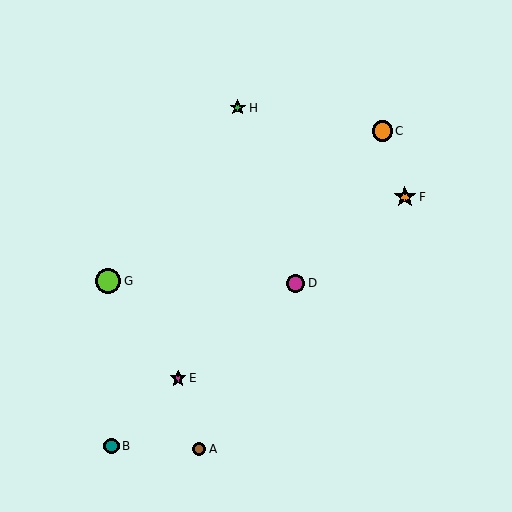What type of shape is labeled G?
Shape G is a lime circle.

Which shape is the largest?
The lime circle (labeled G) is the largest.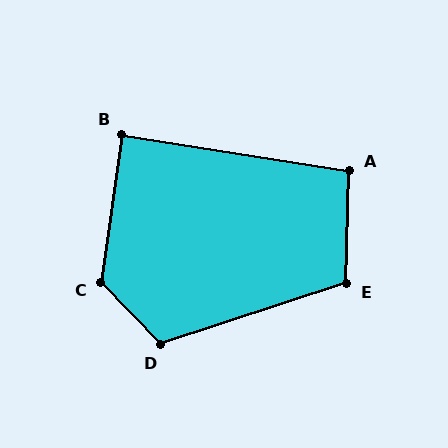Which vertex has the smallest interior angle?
B, at approximately 89 degrees.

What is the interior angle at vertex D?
Approximately 115 degrees (obtuse).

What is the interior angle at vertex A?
Approximately 98 degrees (obtuse).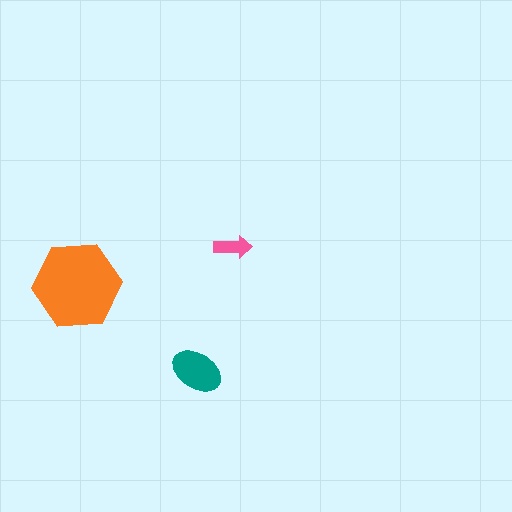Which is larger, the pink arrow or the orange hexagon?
The orange hexagon.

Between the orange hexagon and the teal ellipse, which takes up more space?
The orange hexagon.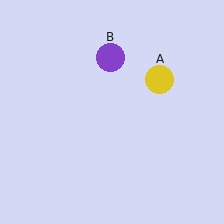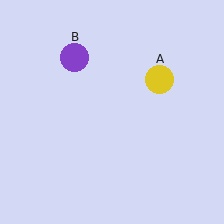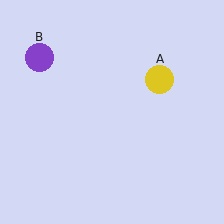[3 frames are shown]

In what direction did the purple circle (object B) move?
The purple circle (object B) moved left.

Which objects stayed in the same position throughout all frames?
Yellow circle (object A) remained stationary.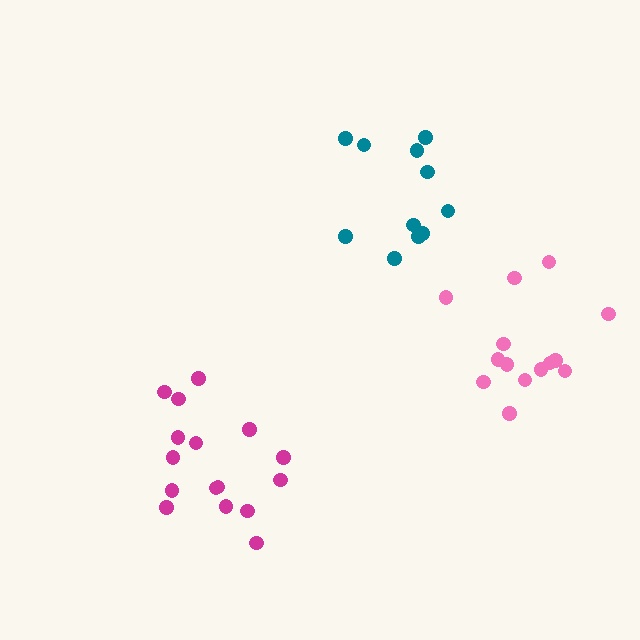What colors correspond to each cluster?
The clusters are colored: pink, magenta, teal.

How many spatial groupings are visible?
There are 3 spatial groupings.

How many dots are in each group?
Group 1: 14 dots, Group 2: 16 dots, Group 3: 11 dots (41 total).